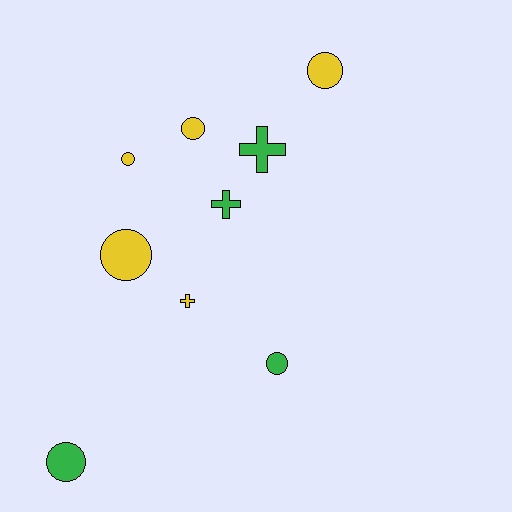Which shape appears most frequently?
Circle, with 6 objects.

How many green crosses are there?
There are 2 green crosses.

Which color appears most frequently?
Yellow, with 5 objects.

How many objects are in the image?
There are 9 objects.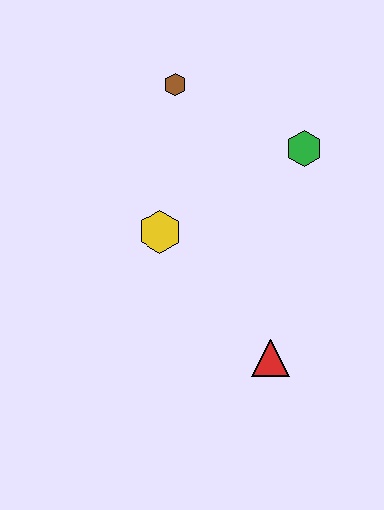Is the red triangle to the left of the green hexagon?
Yes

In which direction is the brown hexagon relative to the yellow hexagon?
The brown hexagon is above the yellow hexagon.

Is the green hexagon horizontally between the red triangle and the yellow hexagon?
No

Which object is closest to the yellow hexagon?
The brown hexagon is closest to the yellow hexagon.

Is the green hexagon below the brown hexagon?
Yes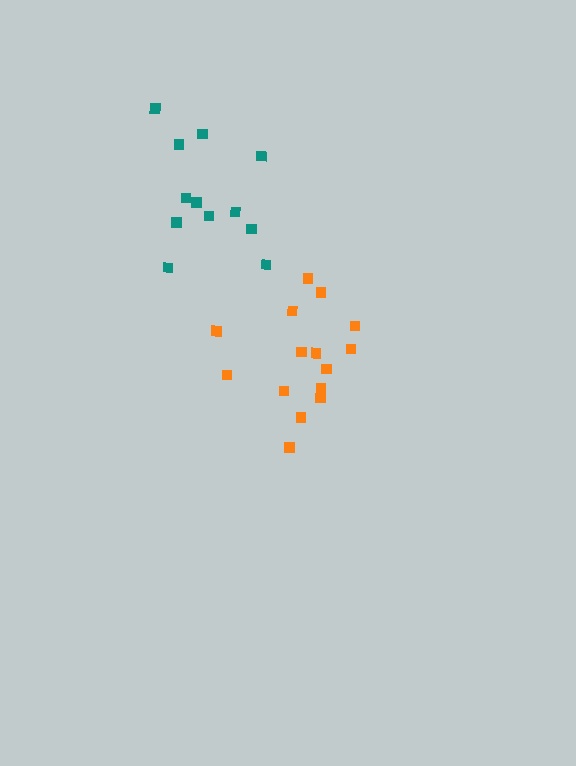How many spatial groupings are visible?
There are 2 spatial groupings.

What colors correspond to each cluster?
The clusters are colored: orange, teal.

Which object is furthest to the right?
The orange cluster is rightmost.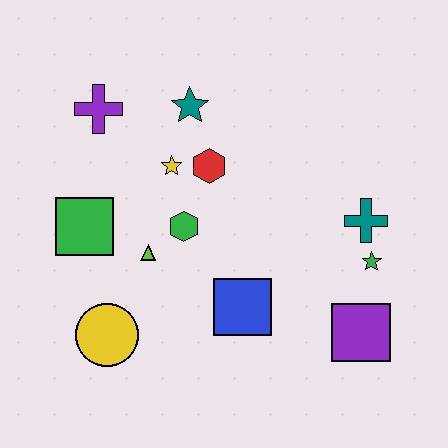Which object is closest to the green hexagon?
The lime triangle is closest to the green hexagon.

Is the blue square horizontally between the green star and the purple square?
No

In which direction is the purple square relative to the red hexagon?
The purple square is below the red hexagon.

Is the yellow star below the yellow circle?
No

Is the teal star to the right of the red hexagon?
No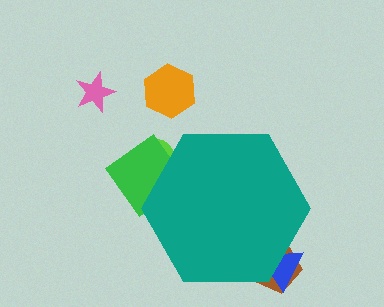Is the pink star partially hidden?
No, the pink star is fully visible.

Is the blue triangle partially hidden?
Yes, the blue triangle is partially hidden behind the teal hexagon.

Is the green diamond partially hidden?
Yes, the green diamond is partially hidden behind the teal hexagon.